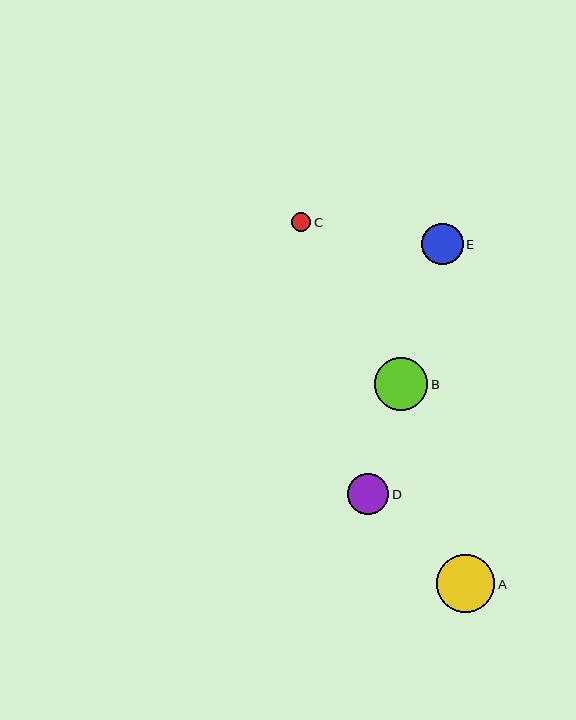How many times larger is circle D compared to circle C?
Circle D is approximately 2.1 times the size of circle C.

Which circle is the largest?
Circle A is the largest with a size of approximately 58 pixels.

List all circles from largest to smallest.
From largest to smallest: A, B, E, D, C.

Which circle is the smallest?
Circle C is the smallest with a size of approximately 20 pixels.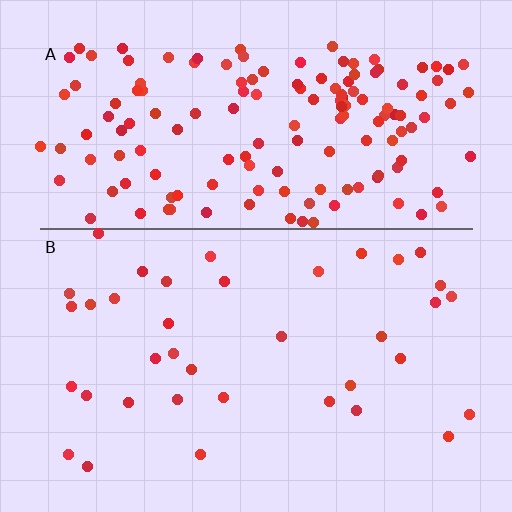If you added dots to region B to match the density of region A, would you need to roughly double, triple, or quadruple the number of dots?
Approximately quadruple.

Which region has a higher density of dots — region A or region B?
A (the top).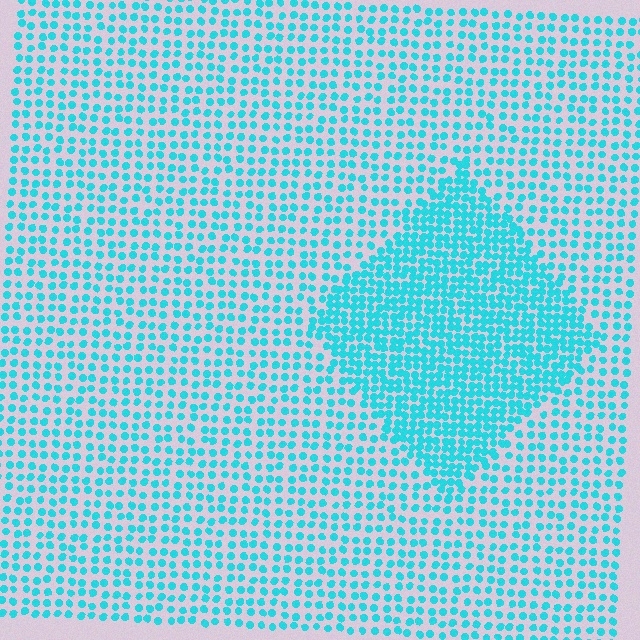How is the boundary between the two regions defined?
The boundary is defined by a change in element density (approximately 1.9x ratio). All elements are the same color, size, and shape.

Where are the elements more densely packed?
The elements are more densely packed inside the diamond boundary.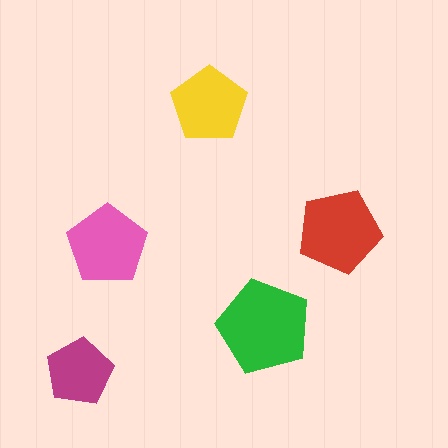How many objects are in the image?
There are 5 objects in the image.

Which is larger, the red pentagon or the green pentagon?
The green one.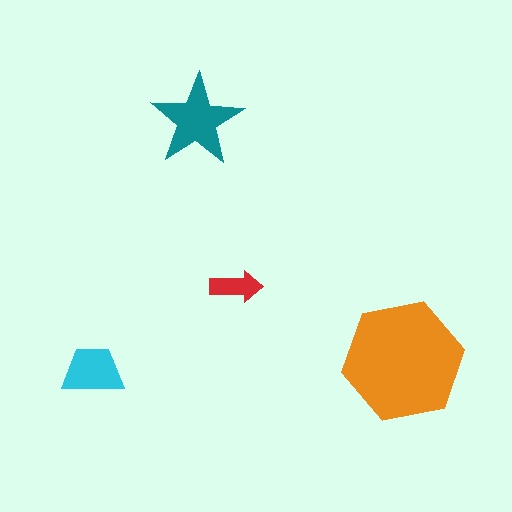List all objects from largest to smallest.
The orange hexagon, the teal star, the cyan trapezoid, the red arrow.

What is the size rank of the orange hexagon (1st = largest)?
1st.